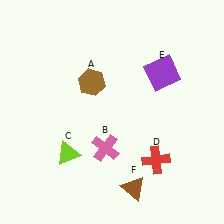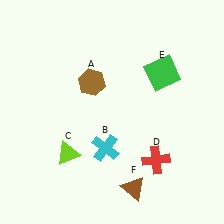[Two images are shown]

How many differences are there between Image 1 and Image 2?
There are 2 differences between the two images.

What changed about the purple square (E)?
In Image 1, E is purple. In Image 2, it changed to green.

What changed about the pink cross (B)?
In Image 1, B is pink. In Image 2, it changed to cyan.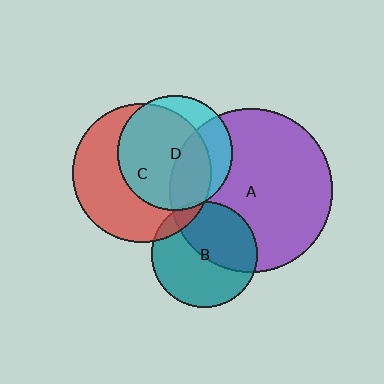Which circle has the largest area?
Circle A (purple).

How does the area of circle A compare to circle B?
Approximately 2.4 times.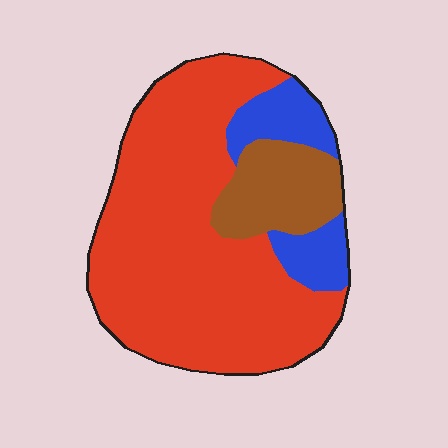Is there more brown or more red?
Red.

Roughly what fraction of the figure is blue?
Blue takes up about one eighth (1/8) of the figure.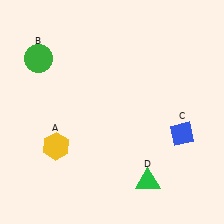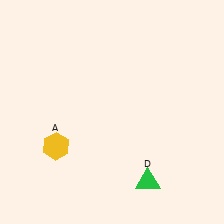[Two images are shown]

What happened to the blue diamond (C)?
The blue diamond (C) was removed in Image 2. It was in the bottom-right area of Image 1.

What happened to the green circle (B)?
The green circle (B) was removed in Image 2. It was in the top-left area of Image 1.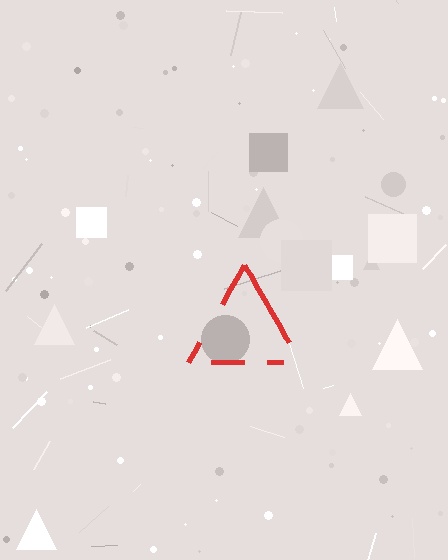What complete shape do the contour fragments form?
The contour fragments form a triangle.